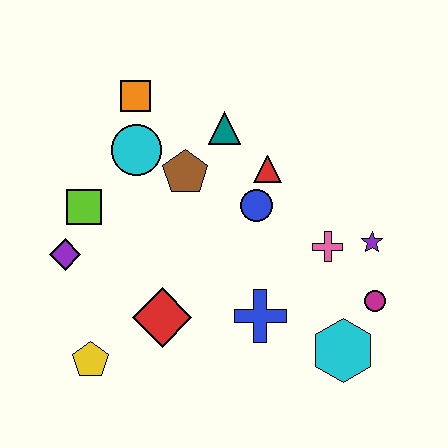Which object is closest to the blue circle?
The red triangle is closest to the blue circle.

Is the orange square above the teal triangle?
Yes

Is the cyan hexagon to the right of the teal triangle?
Yes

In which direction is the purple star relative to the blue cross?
The purple star is to the right of the blue cross.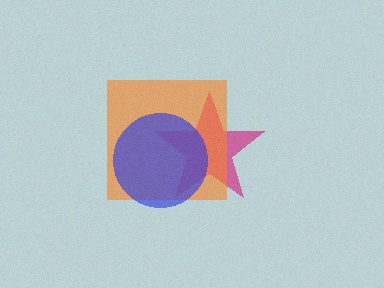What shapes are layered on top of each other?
The layered shapes are: a magenta star, an orange square, a blue circle.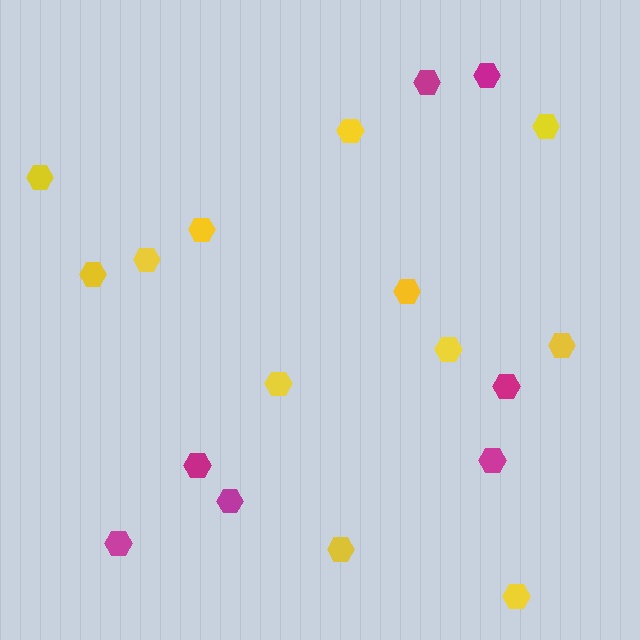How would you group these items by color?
There are 2 groups: one group of magenta hexagons (7) and one group of yellow hexagons (12).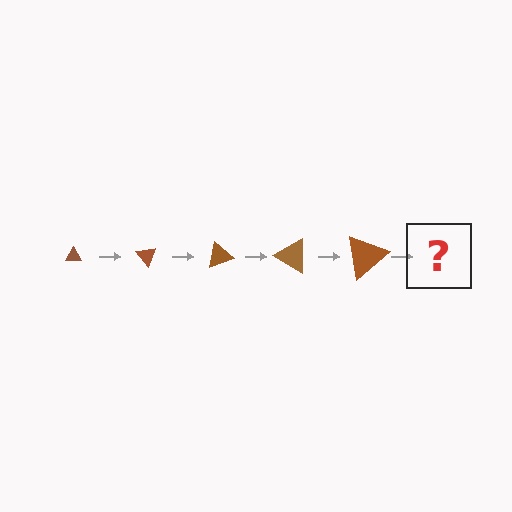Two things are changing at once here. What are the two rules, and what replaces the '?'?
The two rules are that the triangle grows larger each step and it rotates 50 degrees each step. The '?' should be a triangle, larger than the previous one and rotated 250 degrees from the start.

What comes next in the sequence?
The next element should be a triangle, larger than the previous one and rotated 250 degrees from the start.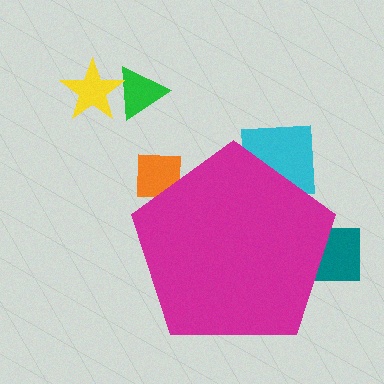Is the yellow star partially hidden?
No, the yellow star is fully visible.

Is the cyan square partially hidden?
Yes, the cyan square is partially hidden behind the magenta pentagon.